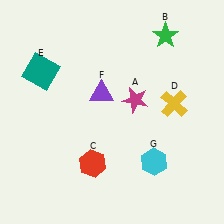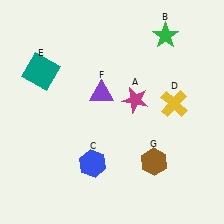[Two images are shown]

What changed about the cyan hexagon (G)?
In Image 1, G is cyan. In Image 2, it changed to brown.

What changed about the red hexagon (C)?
In Image 1, C is red. In Image 2, it changed to blue.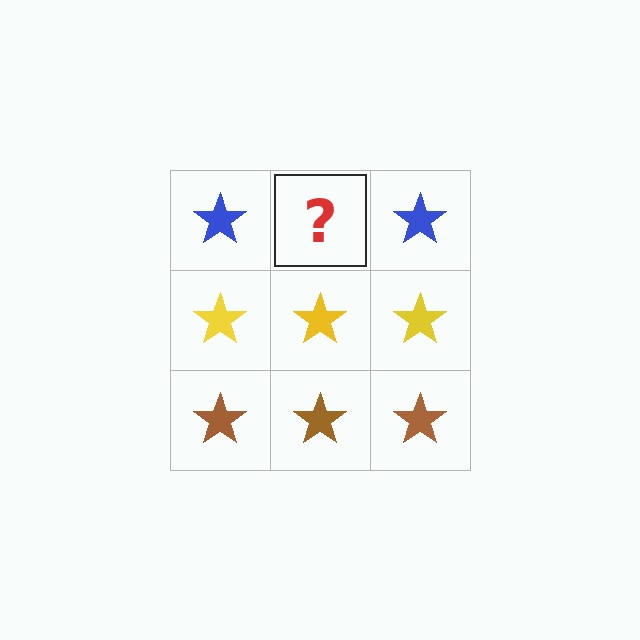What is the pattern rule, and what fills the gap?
The rule is that each row has a consistent color. The gap should be filled with a blue star.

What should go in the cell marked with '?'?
The missing cell should contain a blue star.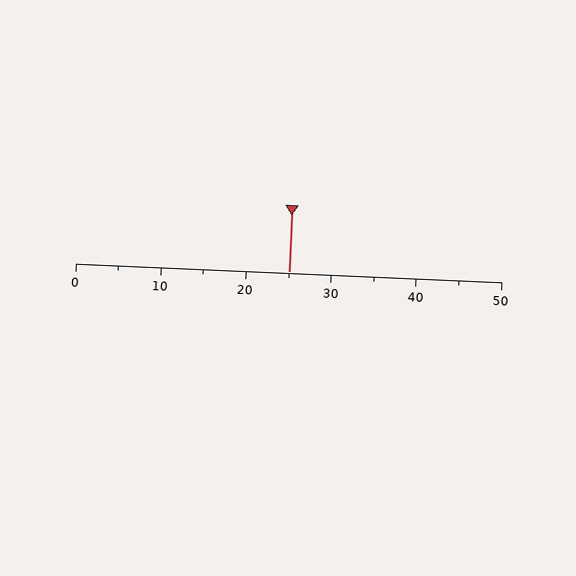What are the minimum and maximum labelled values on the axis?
The axis runs from 0 to 50.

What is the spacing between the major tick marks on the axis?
The major ticks are spaced 10 apart.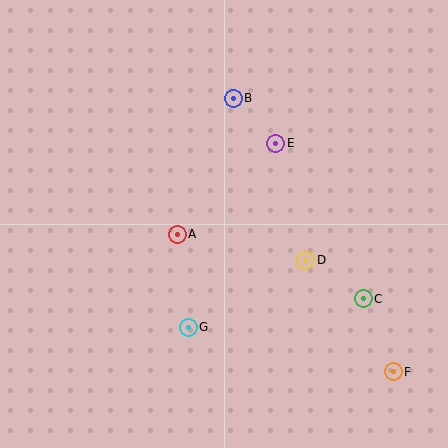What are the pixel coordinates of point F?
Point F is at (393, 372).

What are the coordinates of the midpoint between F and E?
The midpoint between F and E is at (335, 257).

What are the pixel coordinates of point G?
Point G is at (188, 327).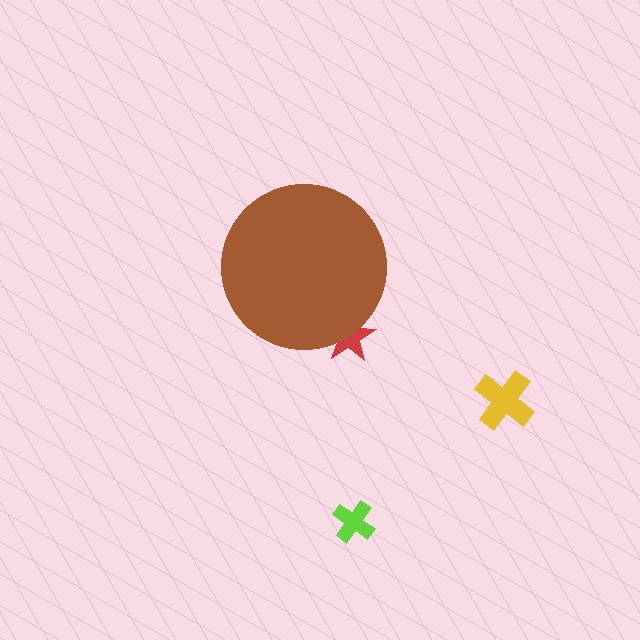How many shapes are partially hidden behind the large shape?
1 shape is partially hidden.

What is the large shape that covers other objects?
A brown circle.